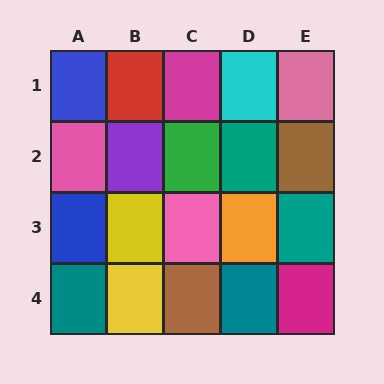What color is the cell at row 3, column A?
Blue.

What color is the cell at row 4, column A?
Teal.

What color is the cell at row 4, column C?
Brown.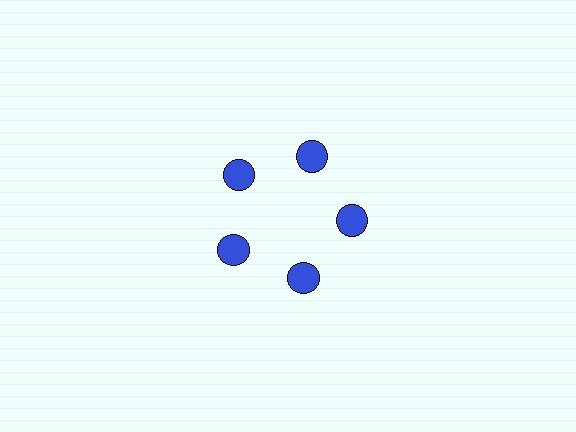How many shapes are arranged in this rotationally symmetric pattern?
There are 5 shapes, arranged in 5 groups of 1.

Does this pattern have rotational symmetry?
Yes, this pattern has 5-fold rotational symmetry. It looks the same after rotating 72 degrees around the center.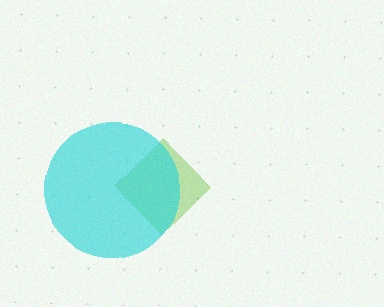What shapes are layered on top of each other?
The layered shapes are: a lime diamond, a cyan circle.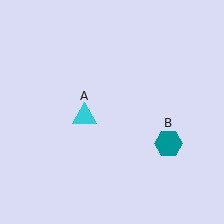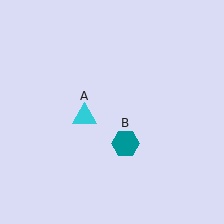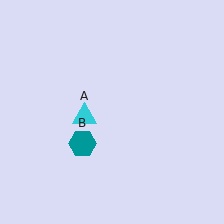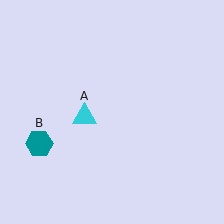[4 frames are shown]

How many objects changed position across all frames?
1 object changed position: teal hexagon (object B).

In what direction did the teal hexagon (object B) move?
The teal hexagon (object B) moved left.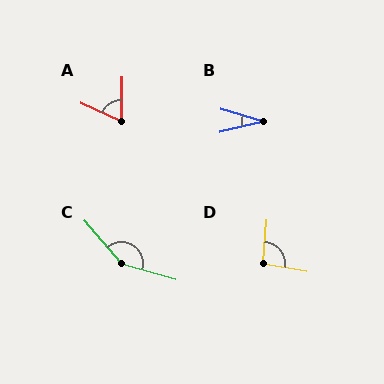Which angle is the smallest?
B, at approximately 30 degrees.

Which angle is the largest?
C, at approximately 146 degrees.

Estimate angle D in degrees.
Approximately 96 degrees.